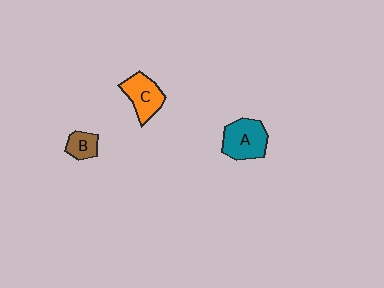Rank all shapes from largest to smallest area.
From largest to smallest: A (teal), C (orange), B (brown).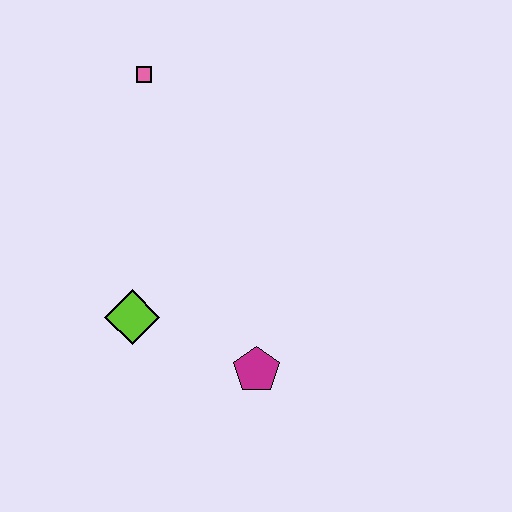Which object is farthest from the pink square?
The magenta pentagon is farthest from the pink square.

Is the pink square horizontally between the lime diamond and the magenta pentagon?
Yes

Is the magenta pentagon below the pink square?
Yes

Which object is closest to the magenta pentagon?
The lime diamond is closest to the magenta pentagon.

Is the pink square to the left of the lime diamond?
No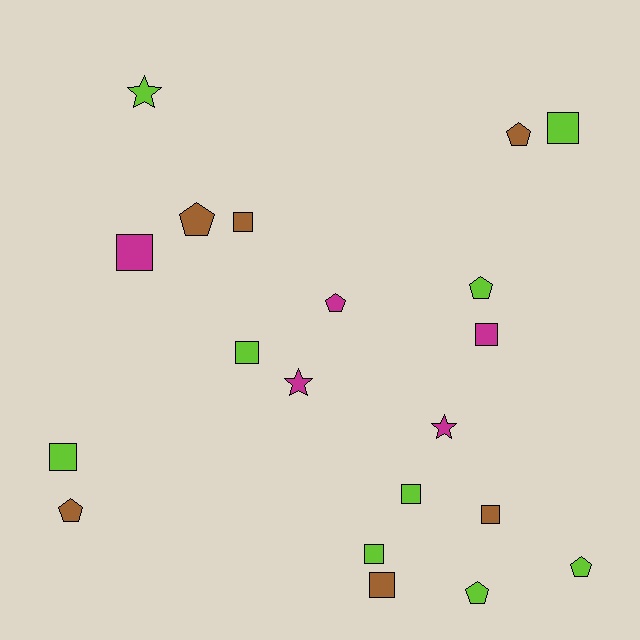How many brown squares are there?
There are 3 brown squares.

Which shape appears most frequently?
Square, with 10 objects.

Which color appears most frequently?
Lime, with 9 objects.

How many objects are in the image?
There are 20 objects.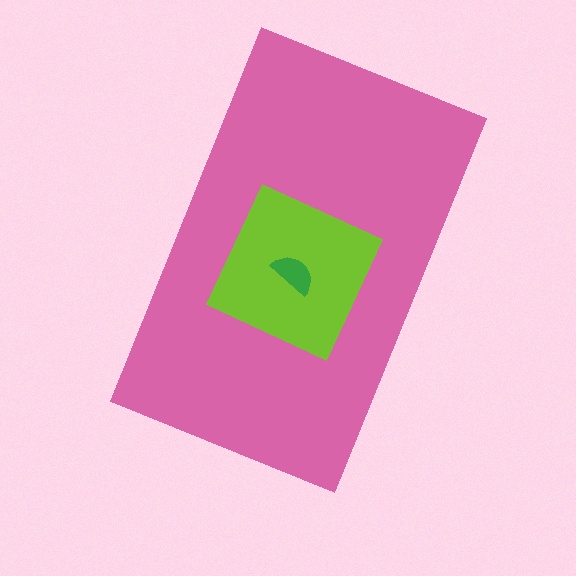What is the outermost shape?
The pink rectangle.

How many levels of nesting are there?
3.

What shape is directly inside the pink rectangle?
The lime diamond.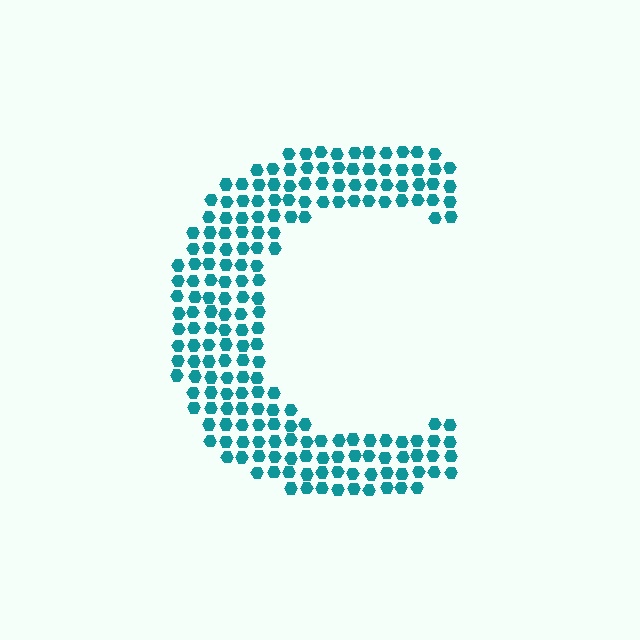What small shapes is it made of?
It is made of small hexagons.